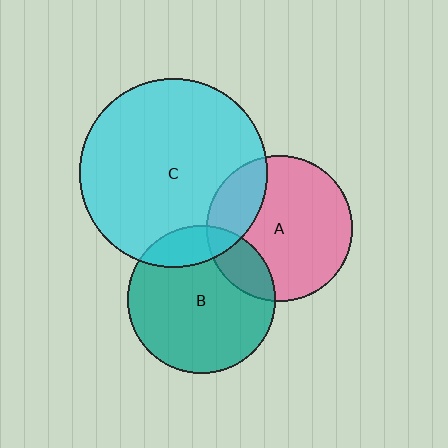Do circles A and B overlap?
Yes.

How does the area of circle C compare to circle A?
Approximately 1.7 times.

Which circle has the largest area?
Circle C (cyan).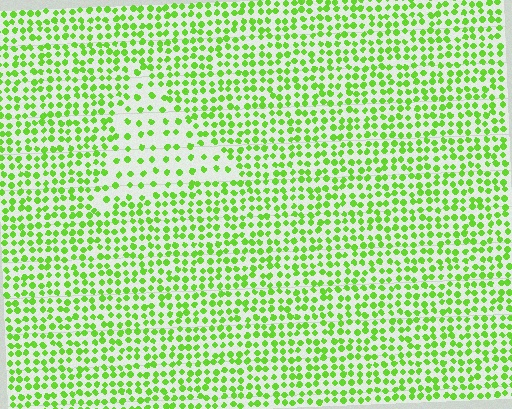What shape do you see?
I see a triangle.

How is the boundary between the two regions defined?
The boundary is defined by a change in element density (approximately 2.1x ratio). All elements are the same color, size, and shape.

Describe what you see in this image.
The image contains small lime elements arranged at two different densities. A triangle-shaped region is visible where the elements are less densely packed than the surrounding area.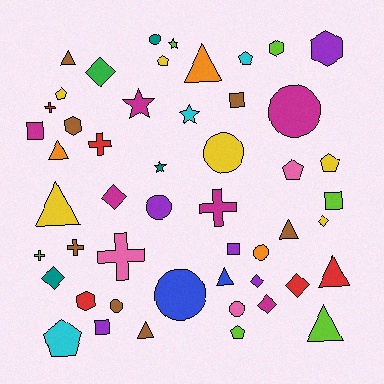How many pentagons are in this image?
There are 7 pentagons.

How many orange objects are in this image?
There are 3 orange objects.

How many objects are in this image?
There are 50 objects.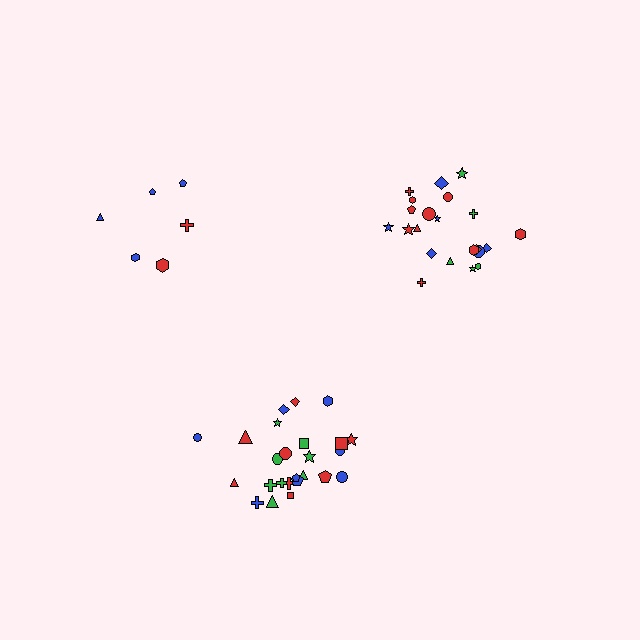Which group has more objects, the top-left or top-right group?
The top-right group.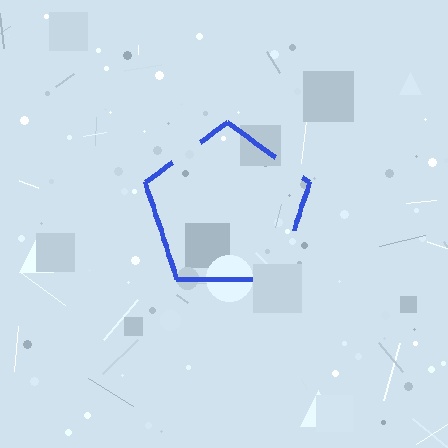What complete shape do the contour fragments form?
The contour fragments form a pentagon.